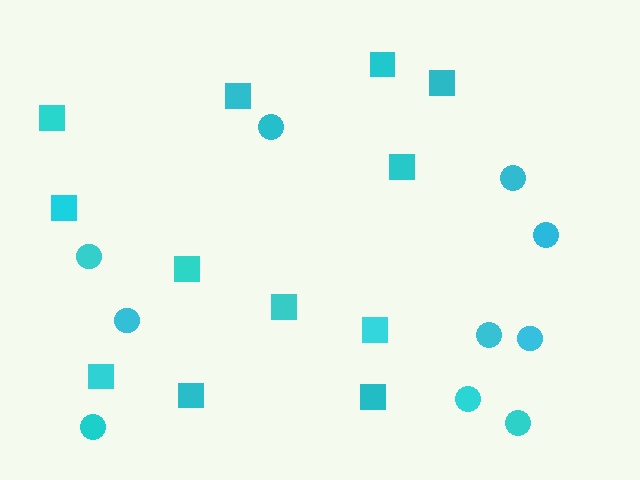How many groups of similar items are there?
There are 2 groups: one group of squares (12) and one group of circles (10).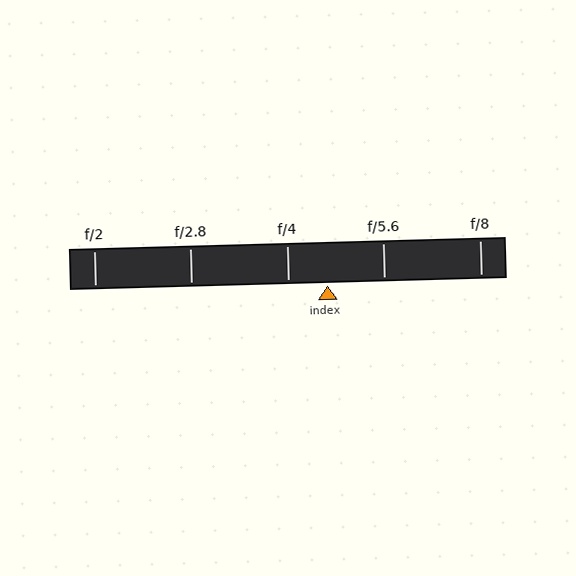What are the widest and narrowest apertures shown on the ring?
The widest aperture shown is f/2 and the narrowest is f/8.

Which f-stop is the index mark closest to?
The index mark is closest to f/4.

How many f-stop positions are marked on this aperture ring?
There are 5 f-stop positions marked.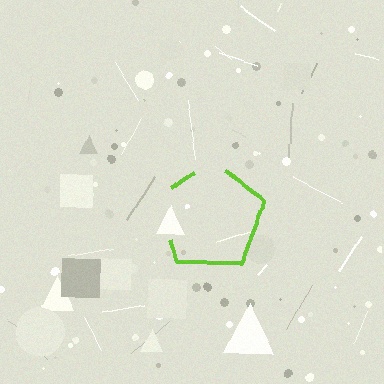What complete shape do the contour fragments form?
The contour fragments form a pentagon.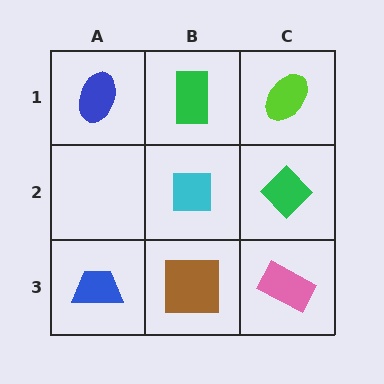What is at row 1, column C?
A lime ellipse.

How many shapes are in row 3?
3 shapes.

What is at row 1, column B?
A green rectangle.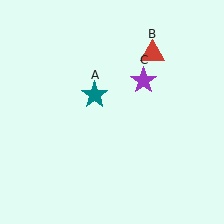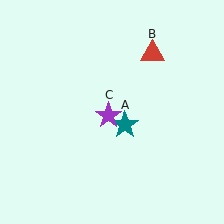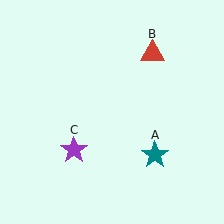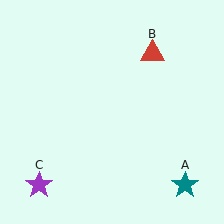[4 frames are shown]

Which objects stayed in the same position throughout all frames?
Red triangle (object B) remained stationary.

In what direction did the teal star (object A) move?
The teal star (object A) moved down and to the right.